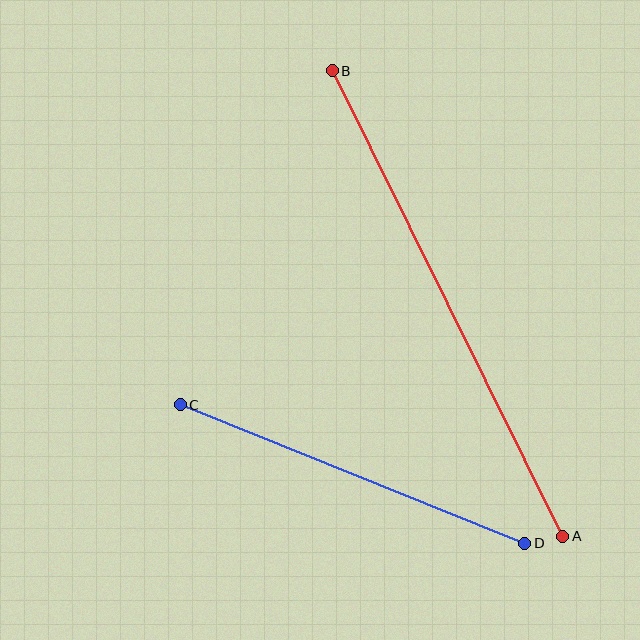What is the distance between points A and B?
The distance is approximately 520 pixels.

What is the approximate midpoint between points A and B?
The midpoint is at approximately (447, 304) pixels.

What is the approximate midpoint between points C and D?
The midpoint is at approximately (353, 474) pixels.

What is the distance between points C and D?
The distance is approximately 371 pixels.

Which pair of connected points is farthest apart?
Points A and B are farthest apart.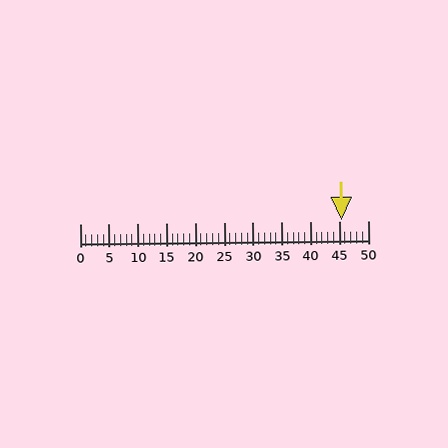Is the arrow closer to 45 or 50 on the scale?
The arrow is closer to 45.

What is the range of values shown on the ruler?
The ruler shows values from 0 to 50.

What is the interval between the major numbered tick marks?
The major tick marks are spaced 5 units apart.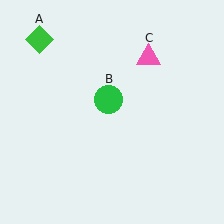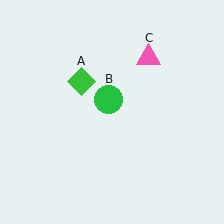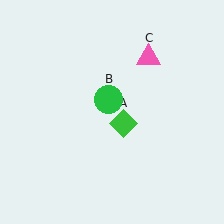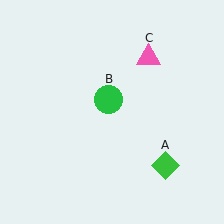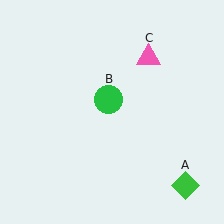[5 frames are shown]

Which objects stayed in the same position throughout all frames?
Green circle (object B) and pink triangle (object C) remained stationary.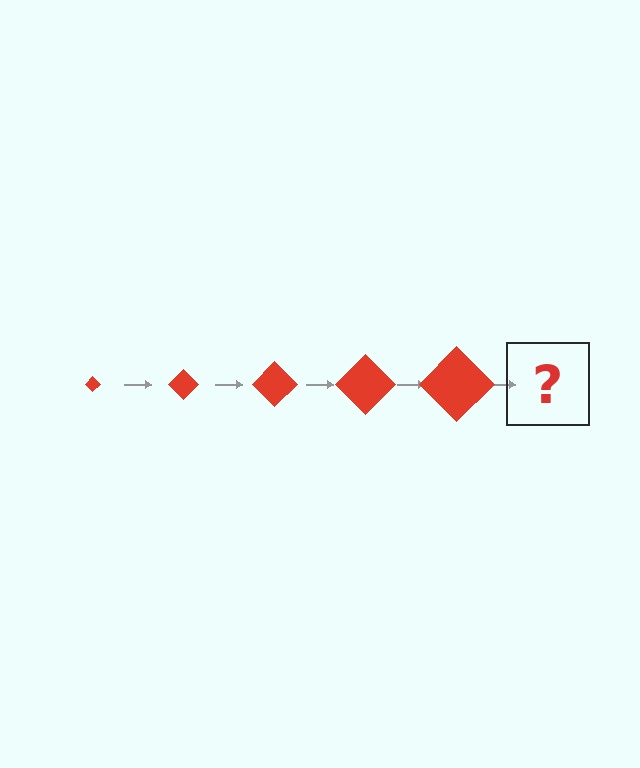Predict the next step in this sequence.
The next step is a red diamond, larger than the previous one.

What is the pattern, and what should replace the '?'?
The pattern is that the diamond gets progressively larger each step. The '?' should be a red diamond, larger than the previous one.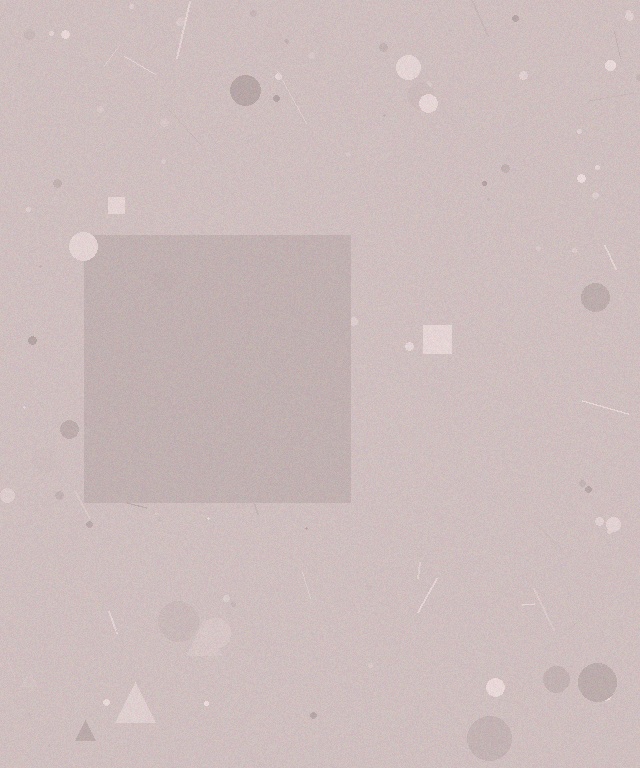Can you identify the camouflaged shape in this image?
The camouflaged shape is a square.